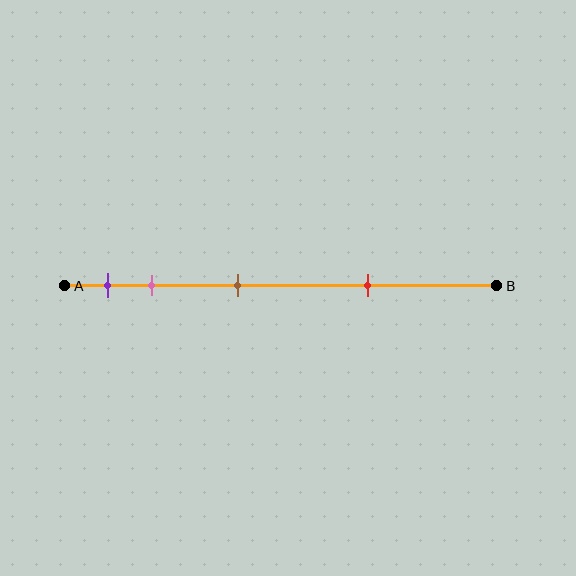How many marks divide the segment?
There are 4 marks dividing the segment.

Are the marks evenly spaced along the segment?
No, the marks are not evenly spaced.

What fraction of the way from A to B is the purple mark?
The purple mark is approximately 10% (0.1) of the way from A to B.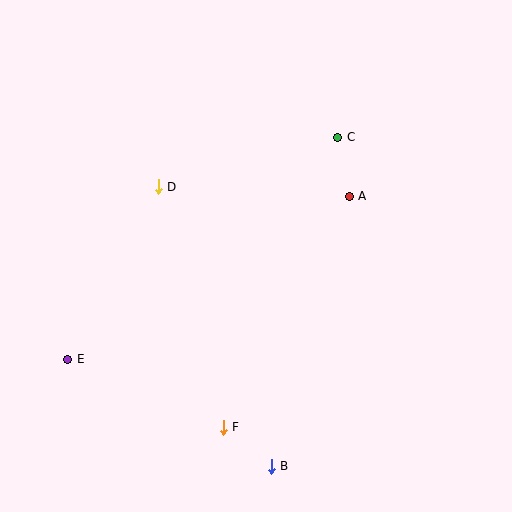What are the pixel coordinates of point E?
Point E is at (68, 359).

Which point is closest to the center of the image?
Point A at (349, 196) is closest to the center.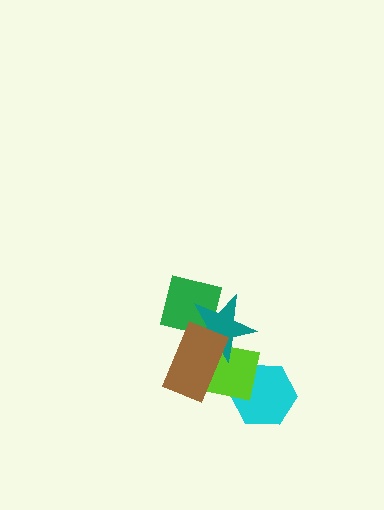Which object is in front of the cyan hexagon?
The lime square is in front of the cyan hexagon.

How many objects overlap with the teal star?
3 objects overlap with the teal star.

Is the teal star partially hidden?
Yes, it is partially covered by another shape.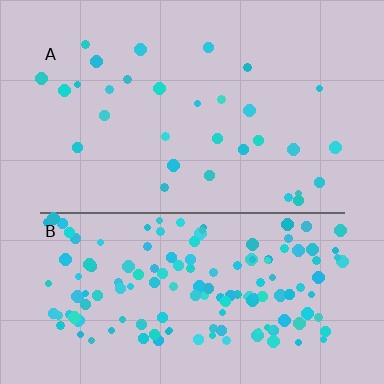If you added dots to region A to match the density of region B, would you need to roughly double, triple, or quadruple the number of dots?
Approximately quadruple.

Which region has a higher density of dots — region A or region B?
B (the bottom).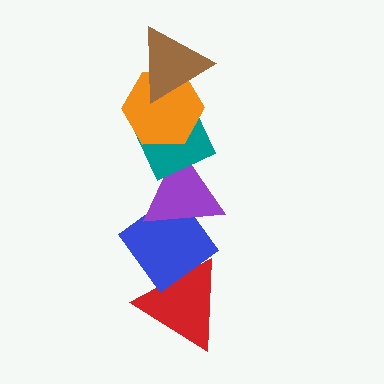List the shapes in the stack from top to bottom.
From top to bottom: the brown triangle, the orange hexagon, the teal diamond, the purple triangle, the blue diamond, the red triangle.